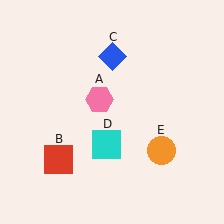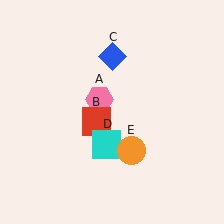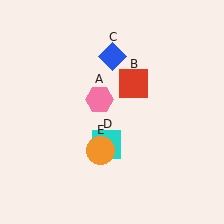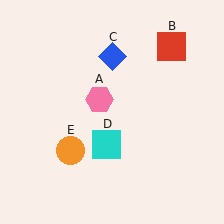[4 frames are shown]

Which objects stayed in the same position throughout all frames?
Pink hexagon (object A) and blue diamond (object C) and cyan square (object D) remained stationary.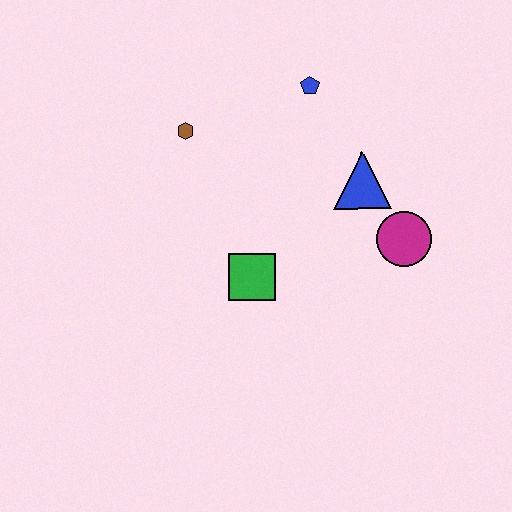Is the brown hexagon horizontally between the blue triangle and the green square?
No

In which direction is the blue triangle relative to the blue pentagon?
The blue triangle is below the blue pentagon.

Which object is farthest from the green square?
The blue pentagon is farthest from the green square.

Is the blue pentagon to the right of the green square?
Yes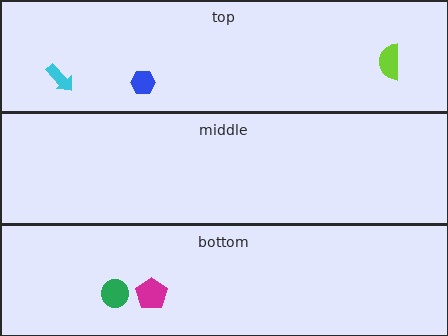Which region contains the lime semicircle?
The top region.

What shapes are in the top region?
The lime semicircle, the blue hexagon, the cyan arrow.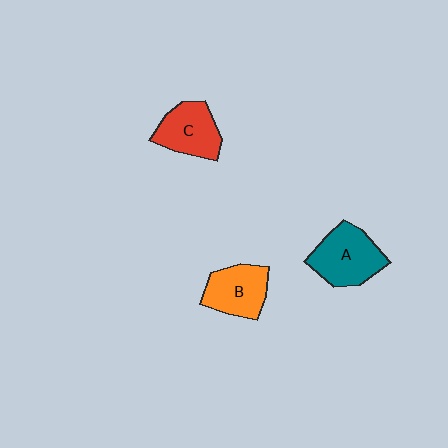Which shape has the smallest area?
Shape B (orange).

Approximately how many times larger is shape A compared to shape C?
Approximately 1.2 times.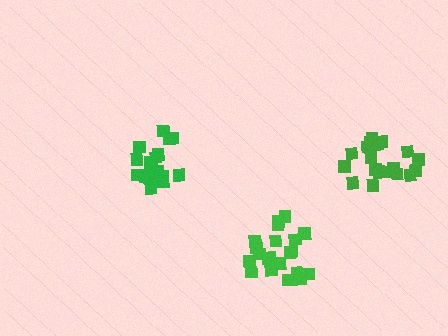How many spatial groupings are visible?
There are 3 spatial groupings.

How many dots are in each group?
Group 1: 21 dots, Group 2: 19 dots, Group 3: 20 dots (60 total).